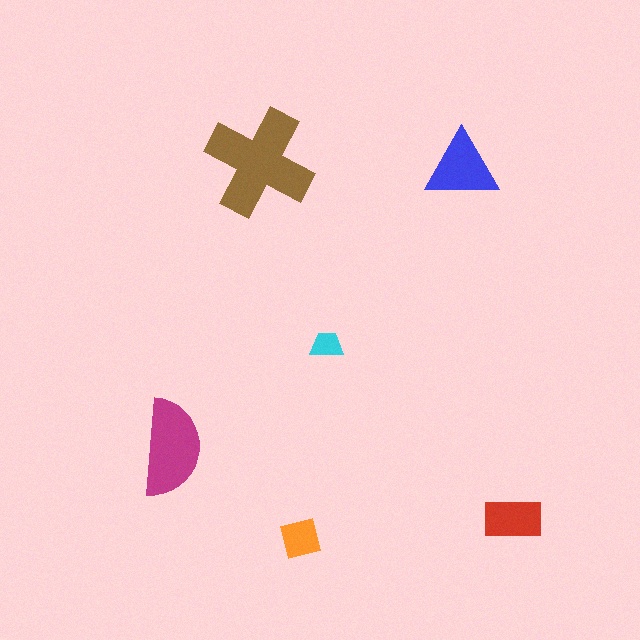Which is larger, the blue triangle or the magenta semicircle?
The magenta semicircle.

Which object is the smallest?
The cyan trapezoid.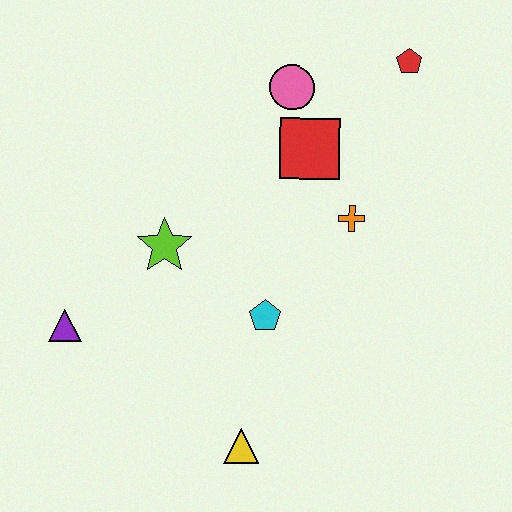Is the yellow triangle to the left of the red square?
Yes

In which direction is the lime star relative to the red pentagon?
The lime star is to the left of the red pentagon.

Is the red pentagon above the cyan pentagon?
Yes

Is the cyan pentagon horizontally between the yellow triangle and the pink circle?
Yes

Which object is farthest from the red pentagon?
The purple triangle is farthest from the red pentagon.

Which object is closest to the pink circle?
The red square is closest to the pink circle.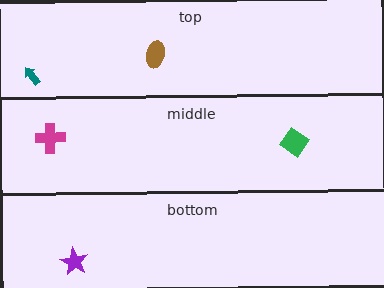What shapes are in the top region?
The teal arrow, the brown ellipse.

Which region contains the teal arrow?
The top region.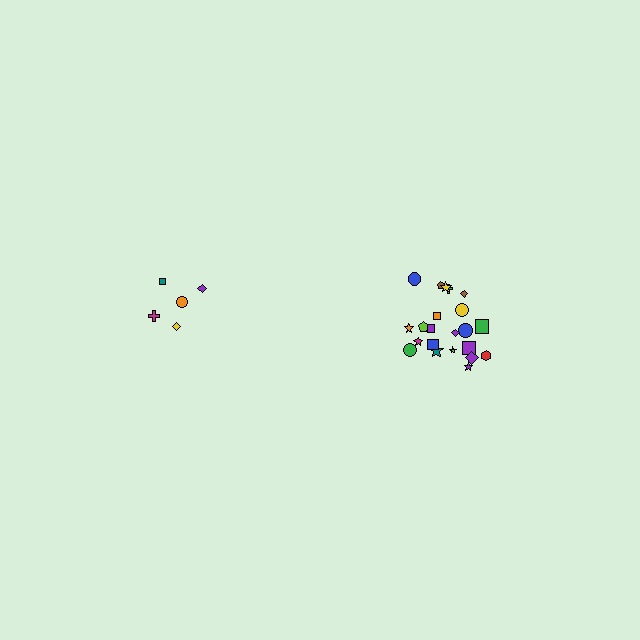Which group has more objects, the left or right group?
The right group.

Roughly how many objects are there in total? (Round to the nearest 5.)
Roughly 25 objects in total.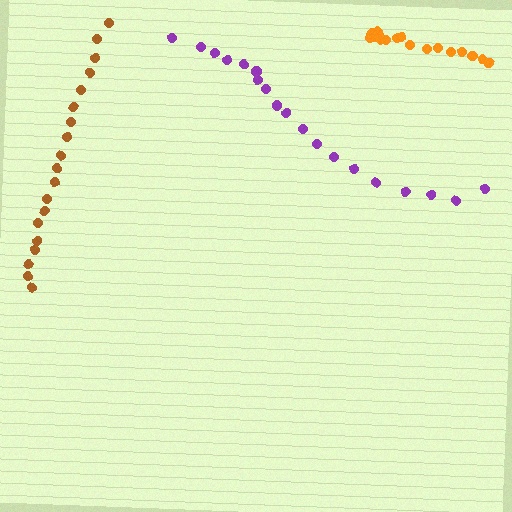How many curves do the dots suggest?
There are 3 distinct paths.